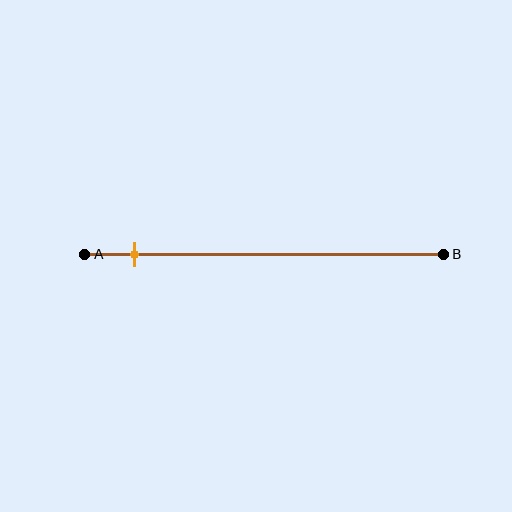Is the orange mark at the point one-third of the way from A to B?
No, the mark is at about 15% from A, not at the 33% one-third point.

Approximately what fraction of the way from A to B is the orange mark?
The orange mark is approximately 15% of the way from A to B.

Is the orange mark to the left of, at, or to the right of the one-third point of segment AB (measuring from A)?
The orange mark is to the left of the one-third point of segment AB.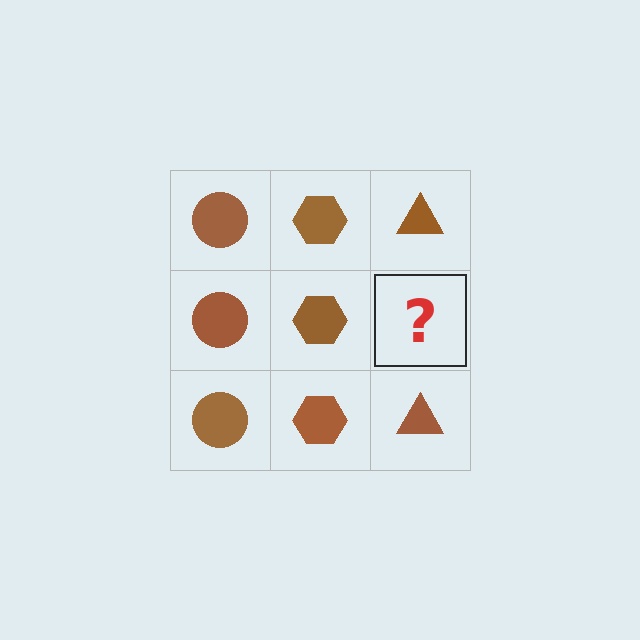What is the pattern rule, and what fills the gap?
The rule is that each column has a consistent shape. The gap should be filled with a brown triangle.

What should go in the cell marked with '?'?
The missing cell should contain a brown triangle.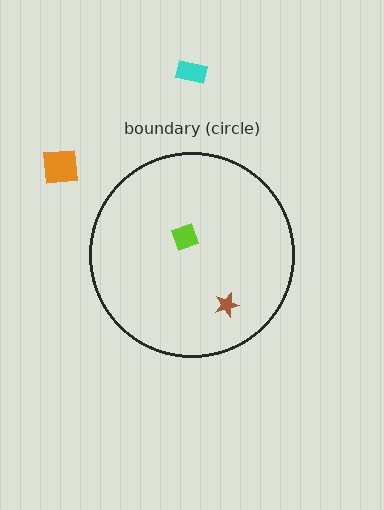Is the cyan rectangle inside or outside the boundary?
Outside.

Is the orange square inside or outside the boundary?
Outside.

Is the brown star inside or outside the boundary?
Inside.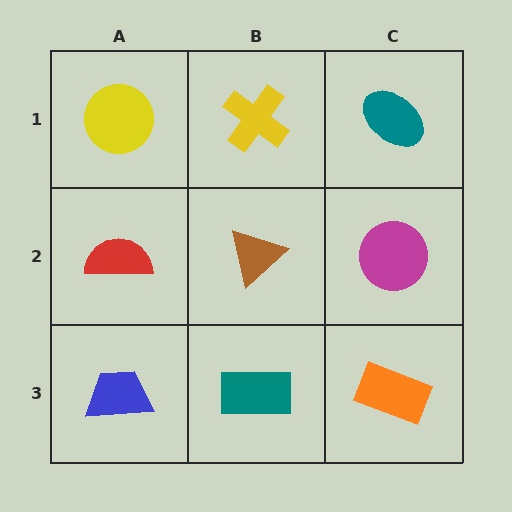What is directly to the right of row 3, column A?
A teal rectangle.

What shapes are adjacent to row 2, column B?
A yellow cross (row 1, column B), a teal rectangle (row 3, column B), a red semicircle (row 2, column A), a magenta circle (row 2, column C).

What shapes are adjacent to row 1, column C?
A magenta circle (row 2, column C), a yellow cross (row 1, column B).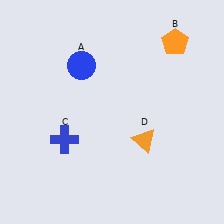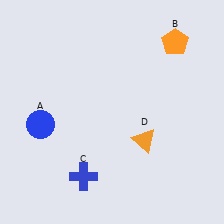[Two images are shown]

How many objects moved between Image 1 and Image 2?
2 objects moved between the two images.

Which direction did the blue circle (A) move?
The blue circle (A) moved down.